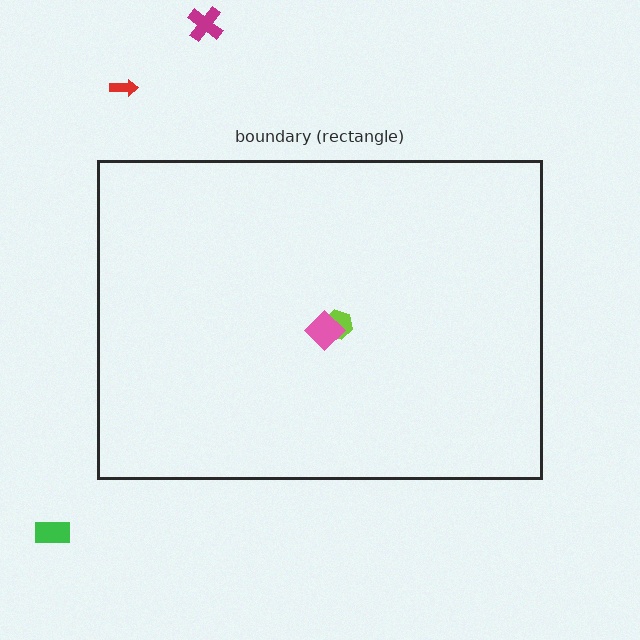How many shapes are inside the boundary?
2 inside, 3 outside.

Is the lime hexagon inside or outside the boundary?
Inside.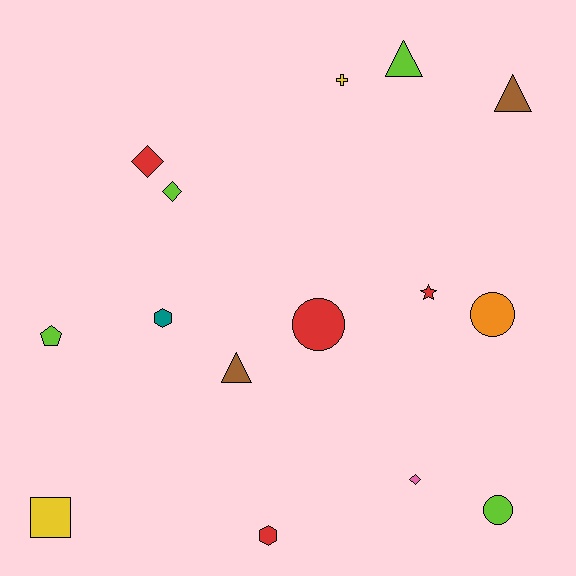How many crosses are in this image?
There is 1 cross.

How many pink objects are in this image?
There is 1 pink object.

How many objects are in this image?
There are 15 objects.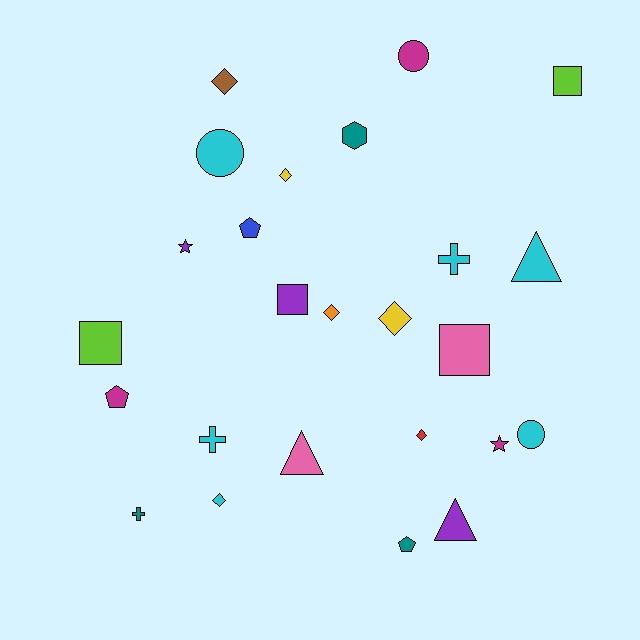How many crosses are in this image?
There are 3 crosses.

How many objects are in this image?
There are 25 objects.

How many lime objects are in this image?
There are 2 lime objects.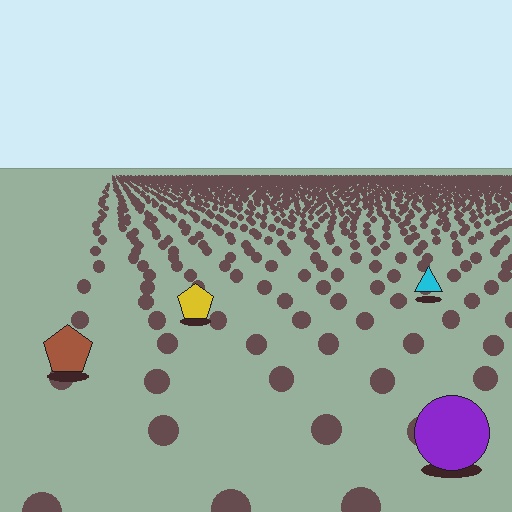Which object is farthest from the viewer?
The cyan triangle is farthest from the viewer. It appears smaller and the ground texture around it is denser.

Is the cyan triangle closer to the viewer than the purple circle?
No. The purple circle is closer — you can tell from the texture gradient: the ground texture is coarser near it.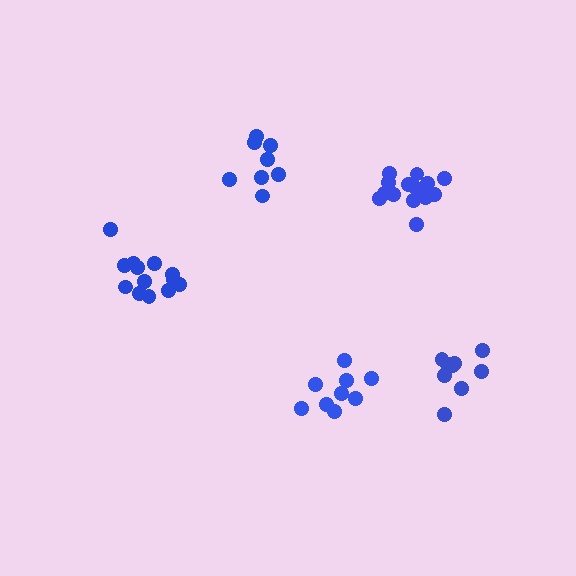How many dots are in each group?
Group 1: 9 dots, Group 2: 13 dots, Group 3: 14 dots, Group 4: 8 dots, Group 5: 9 dots (53 total).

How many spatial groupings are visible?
There are 5 spatial groupings.